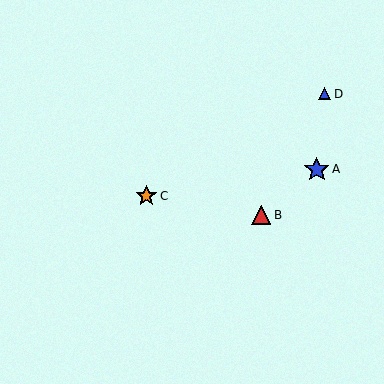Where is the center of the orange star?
The center of the orange star is at (146, 196).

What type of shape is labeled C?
Shape C is an orange star.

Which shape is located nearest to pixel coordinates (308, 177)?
The blue star (labeled A) at (317, 169) is nearest to that location.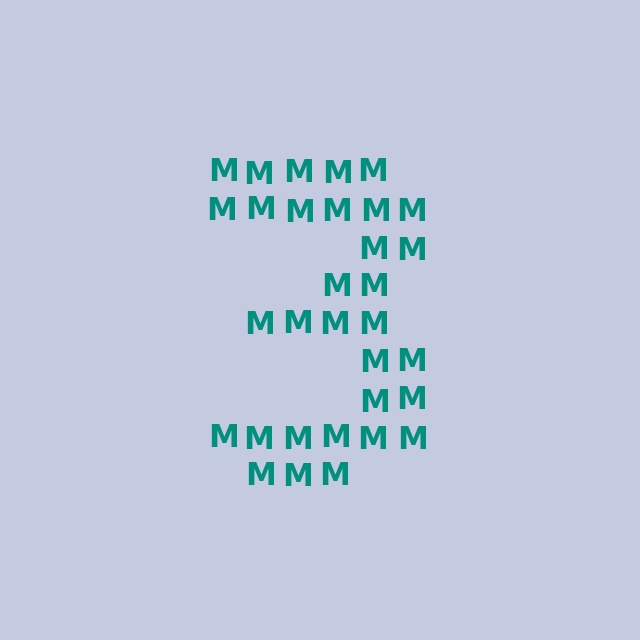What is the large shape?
The large shape is the digit 3.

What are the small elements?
The small elements are letter M's.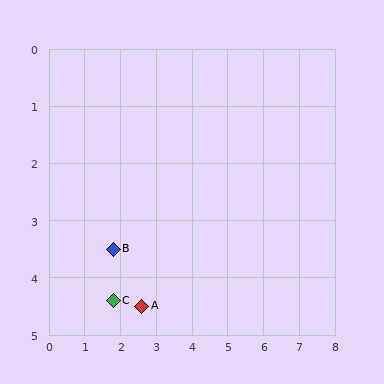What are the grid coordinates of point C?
Point C is at approximately (1.8, 4.4).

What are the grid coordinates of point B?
Point B is at approximately (1.8, 3.5).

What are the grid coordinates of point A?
Point A is at approximately (2.6, 4.5).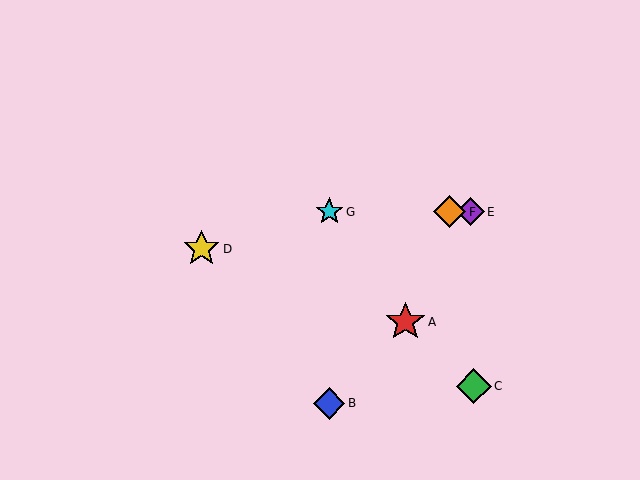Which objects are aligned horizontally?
Objects E, F, G are aligned horizontally.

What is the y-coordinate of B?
Object B is at y≈403.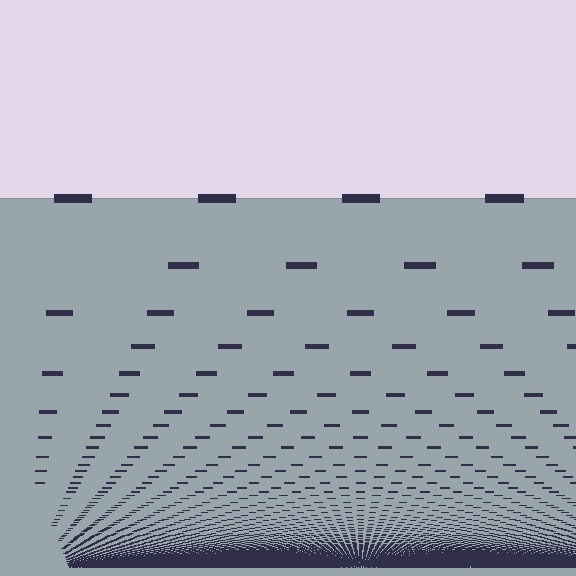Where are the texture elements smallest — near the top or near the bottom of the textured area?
Near the bottom.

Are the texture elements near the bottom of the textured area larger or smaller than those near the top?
Smaller. The gradient is inverted — elements near the bottom are smaller and denser.